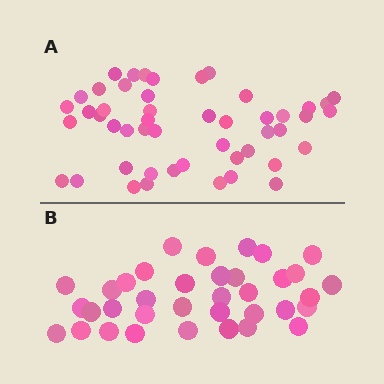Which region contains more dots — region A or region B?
Region A (the top region) has more dots.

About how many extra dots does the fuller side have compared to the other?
Region A has approximately 15 more dots than region B.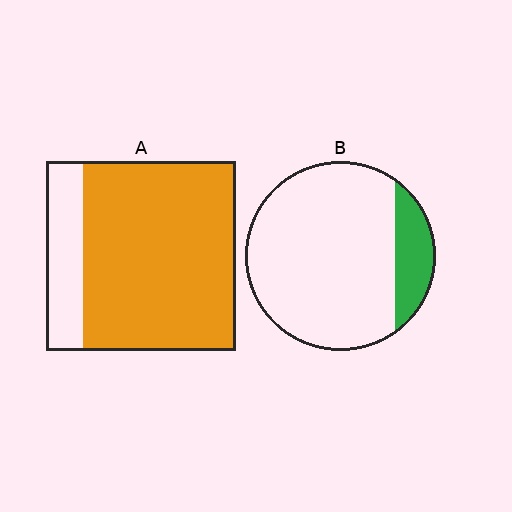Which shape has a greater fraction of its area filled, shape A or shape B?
Shape A.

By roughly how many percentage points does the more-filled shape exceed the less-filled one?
By roughly 65 percentage points (A over B).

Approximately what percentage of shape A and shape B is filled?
A is approximately 80% and B is approximately 15%.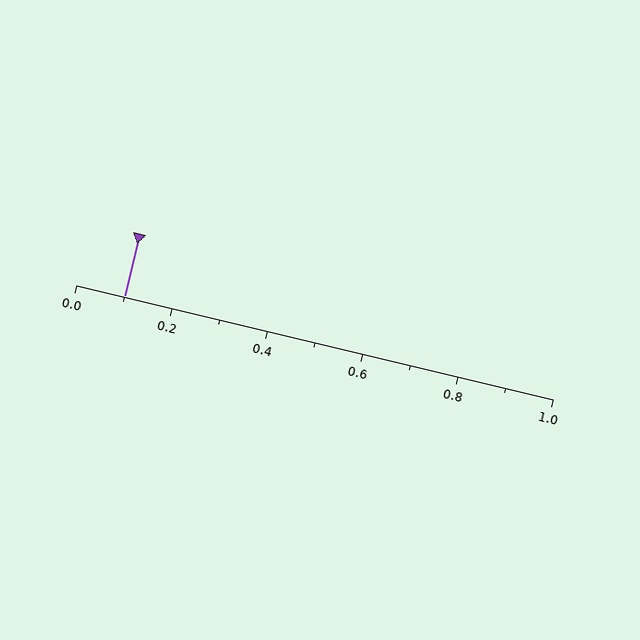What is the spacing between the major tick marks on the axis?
The major ticks are spaced 0.2 apart.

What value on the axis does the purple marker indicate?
The marker indicates approximately 0.1.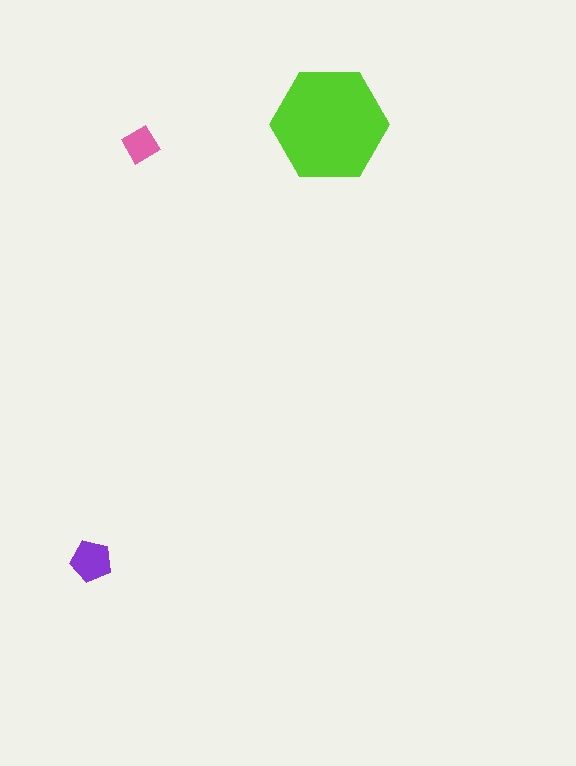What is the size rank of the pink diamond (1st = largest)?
3rd.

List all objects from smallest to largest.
The pink diamond, the purple pentagon, the lime hexagon.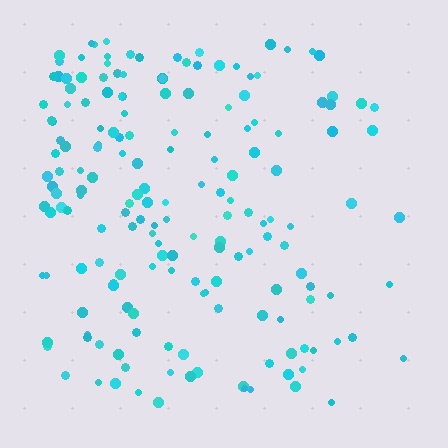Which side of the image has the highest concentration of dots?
The left.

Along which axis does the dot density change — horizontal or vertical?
Horizontal.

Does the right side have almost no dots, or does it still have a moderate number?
Still a moderate number, just noticeably fewer than the left.